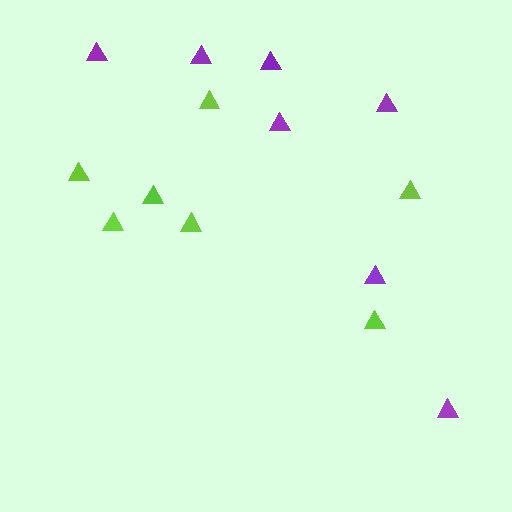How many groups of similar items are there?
There are 2 groups: one group of lime triangles (7) and one group of purple triangles (7).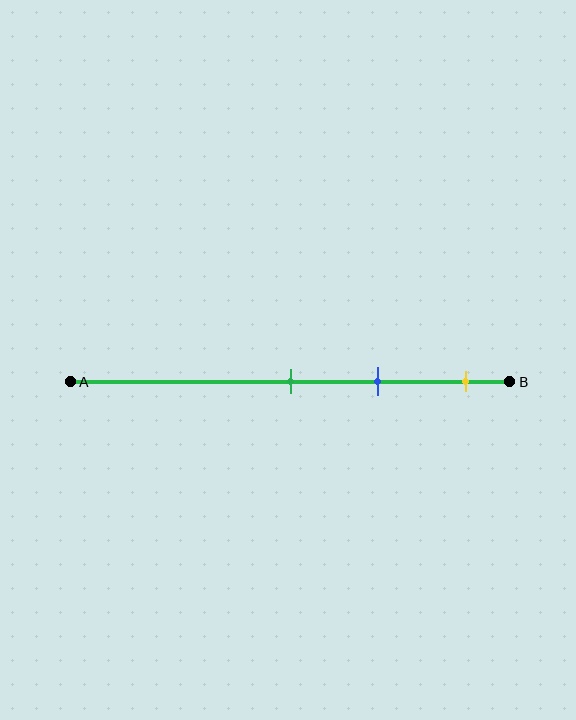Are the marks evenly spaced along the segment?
Yes, the marks are approximately evenly spaced.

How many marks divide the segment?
There are 3 marks dividing the segment.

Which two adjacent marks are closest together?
The green and blue marks are the closest adjacent pair.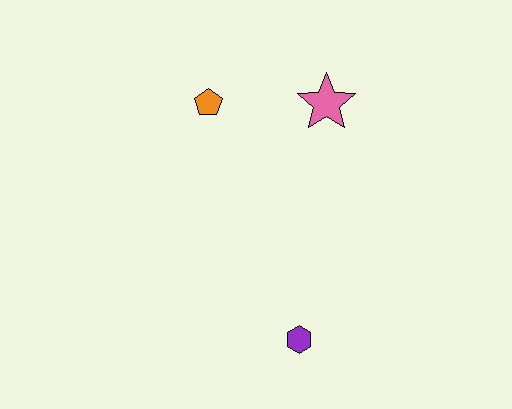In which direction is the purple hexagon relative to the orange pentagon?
The purple hexagon is below the orange pentagon.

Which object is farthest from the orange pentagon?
The purple hexagon is farthest from the orange pentagon.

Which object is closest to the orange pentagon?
The pink star is closest to the orange pentagon.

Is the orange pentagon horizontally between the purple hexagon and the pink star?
No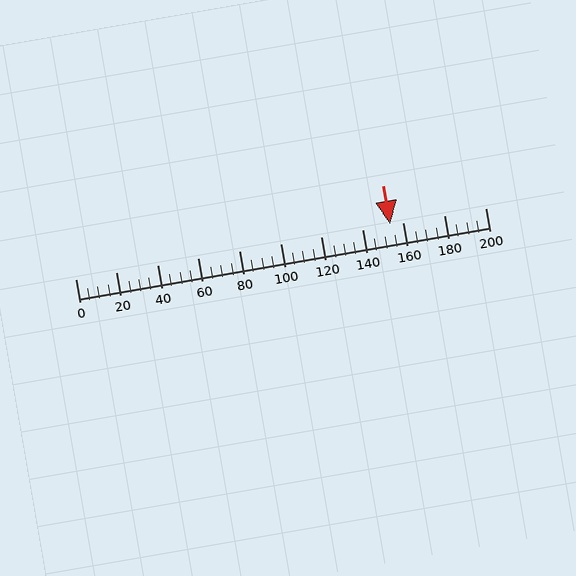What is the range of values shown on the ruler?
The ruler shows values from 0 to 200.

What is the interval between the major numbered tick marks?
The major tick marks are spaced 20 units apart.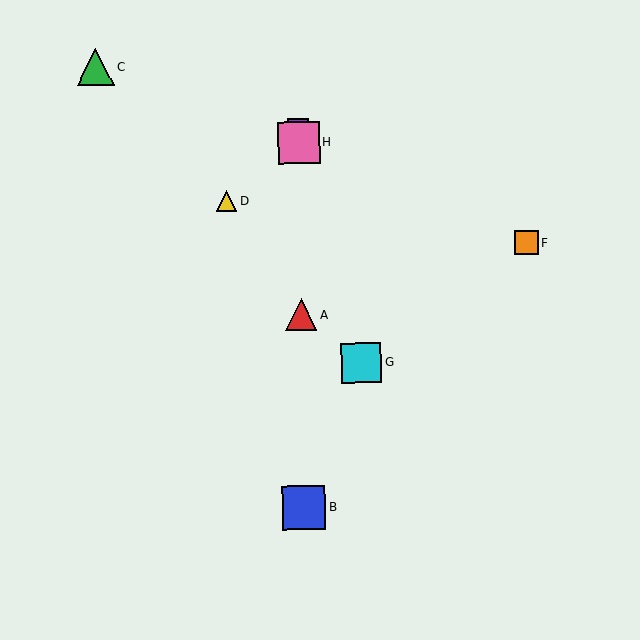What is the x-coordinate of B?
Object B is at x≈304.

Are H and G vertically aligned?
No, H is at x≈299 and G is at x≈361.